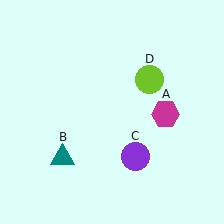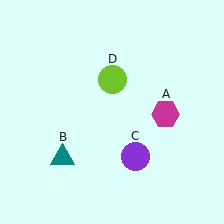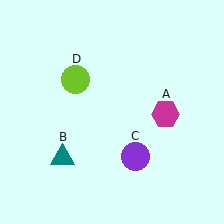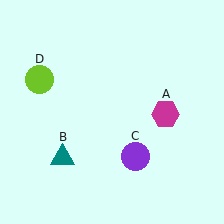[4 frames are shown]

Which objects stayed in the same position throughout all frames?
Magenta hexagon (object A) and teal triangle (object B) and purple circle (object C) remained stationary.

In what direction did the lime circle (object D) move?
The lime circle (object D) moved left.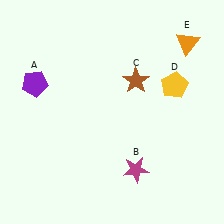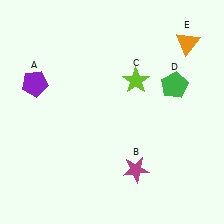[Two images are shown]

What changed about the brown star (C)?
In Image 1, C is brown. In Image 2, it changed to lime.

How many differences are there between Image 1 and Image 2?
There are 2 differences between the two images.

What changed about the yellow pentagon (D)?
In Image 1, D is yellow. In Image 2, it changed to green.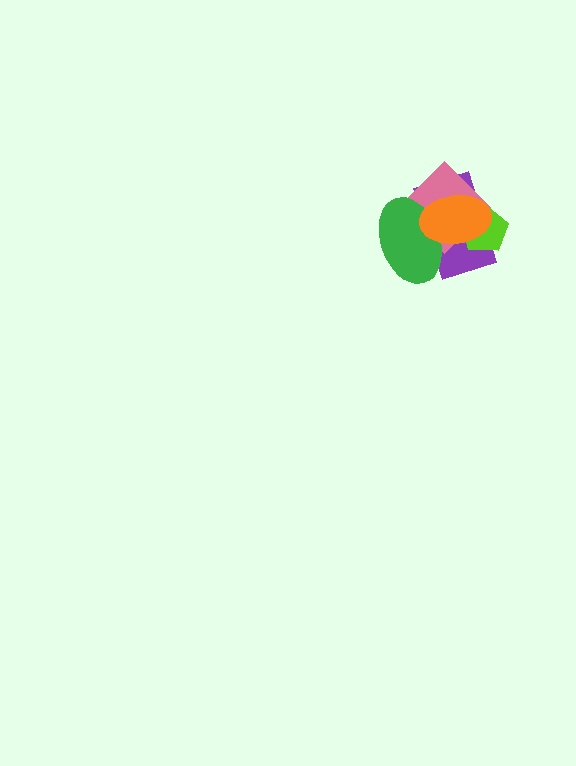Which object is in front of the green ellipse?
The orange ellipse is in front of the green ellipse.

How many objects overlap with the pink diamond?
4 objects overlap with the pink diamond.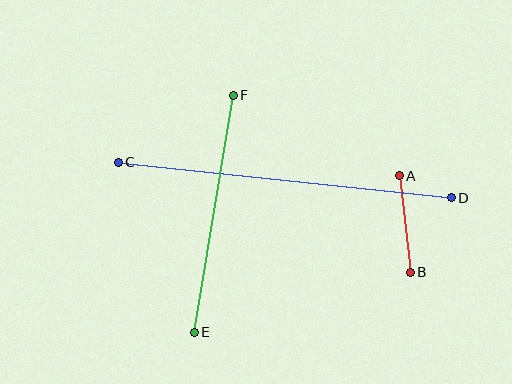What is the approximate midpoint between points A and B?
The midpoint is at approximately (405, 224) pixels.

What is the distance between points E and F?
The distance is approximately 240 pixels.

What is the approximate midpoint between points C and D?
The midpoint is at approximately (285, 180) pixels.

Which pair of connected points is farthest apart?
Points C and D are farthest apart.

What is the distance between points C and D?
The distance is approximately 335 pixels.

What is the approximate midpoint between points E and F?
The midpoint is at approximately (214, 214) pixels.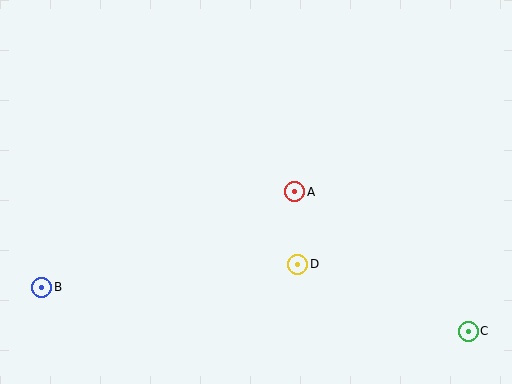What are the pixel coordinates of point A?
Point A is at (295, 192).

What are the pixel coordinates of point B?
Point B is at (42, 287).